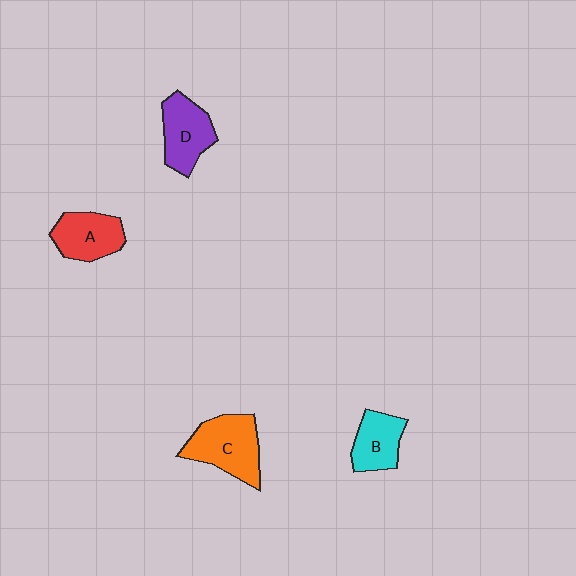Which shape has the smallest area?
Shape B (cyan).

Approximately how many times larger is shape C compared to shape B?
Approximately 1.5 times.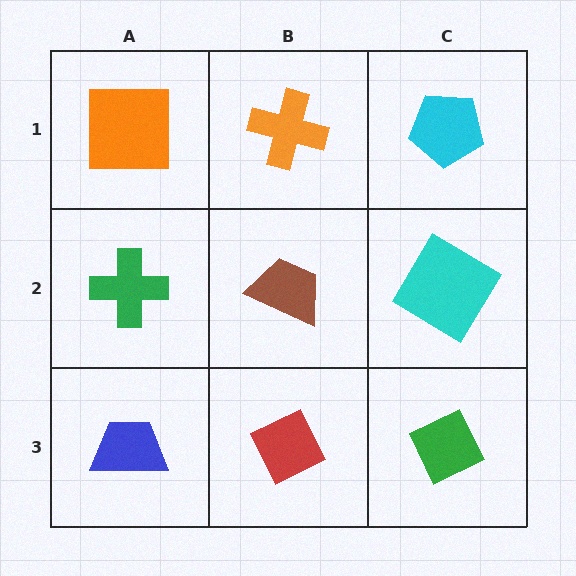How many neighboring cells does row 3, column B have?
3.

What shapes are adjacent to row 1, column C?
A cyan diamond (row 2, column C), an orange cross (row 1, column B).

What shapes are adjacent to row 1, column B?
A brown trapezoid (row 2, column B), an orange square (row 1, column A), a cyan pentagon (row 1, column C).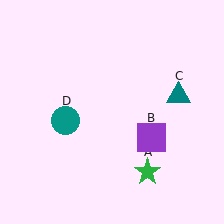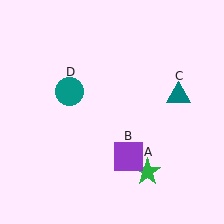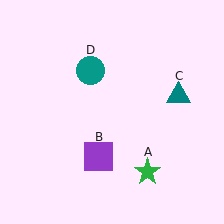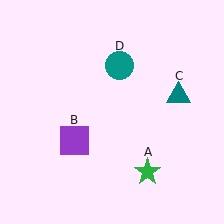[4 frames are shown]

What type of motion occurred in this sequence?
The purple square (object B), teal circle (object D) rotated clockwise around the center of the scene.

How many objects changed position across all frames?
2 objects changed position: purple square (object B), teal circle (object D).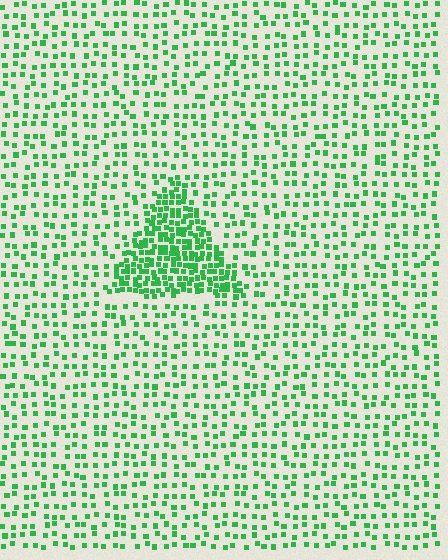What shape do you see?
I see a triangle.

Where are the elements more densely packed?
The elements are more densely packed inside the triangle boundary.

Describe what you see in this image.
The image contains small green elements arranged at two different densities. A triangle-shaped region is visible where the elements are more densely packed than the surrounding area.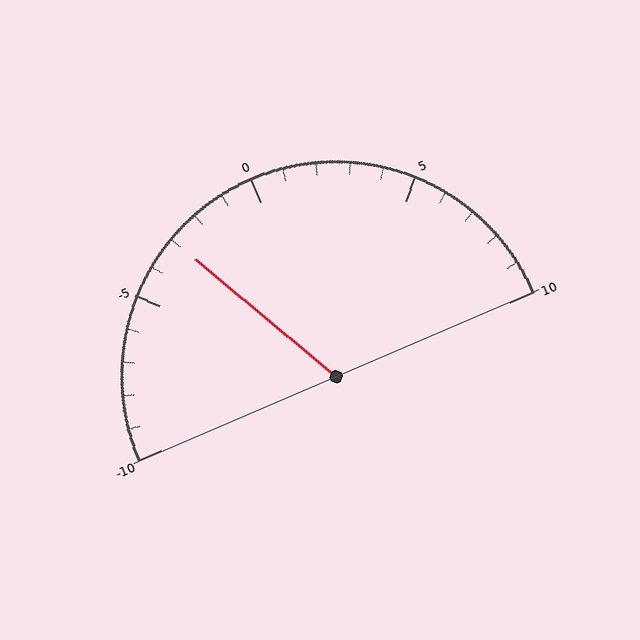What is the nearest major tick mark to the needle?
The nearest major tick mark is -5.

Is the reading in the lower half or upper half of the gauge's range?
The reading is in the lower half of the range (-10 to 10).